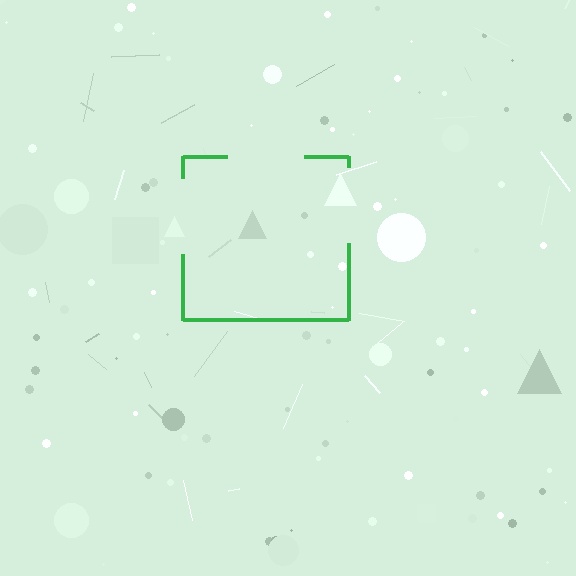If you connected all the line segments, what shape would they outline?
They would outline a square.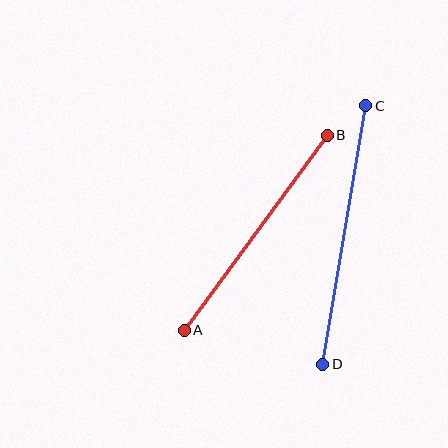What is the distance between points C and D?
The distance is approximately 262 pixels.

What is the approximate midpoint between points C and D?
The midpoint is at approximately (344, 235) pixels.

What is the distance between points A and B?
The distance is approximately 242 pixels.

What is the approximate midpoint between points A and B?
The midpoint is at approximately (256, 233) pixels.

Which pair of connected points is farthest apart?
Points C and D are farthest apart.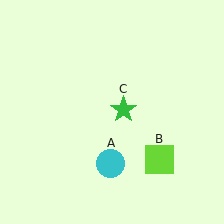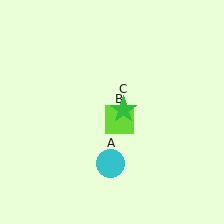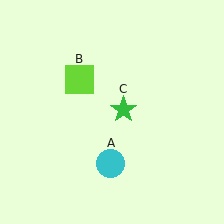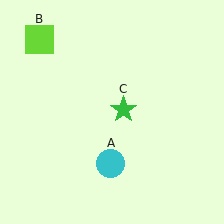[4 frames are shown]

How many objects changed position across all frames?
1 object changed position: lime square (object B).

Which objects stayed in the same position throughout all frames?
Cyan circle (object A) and green star (object C) remained stationary.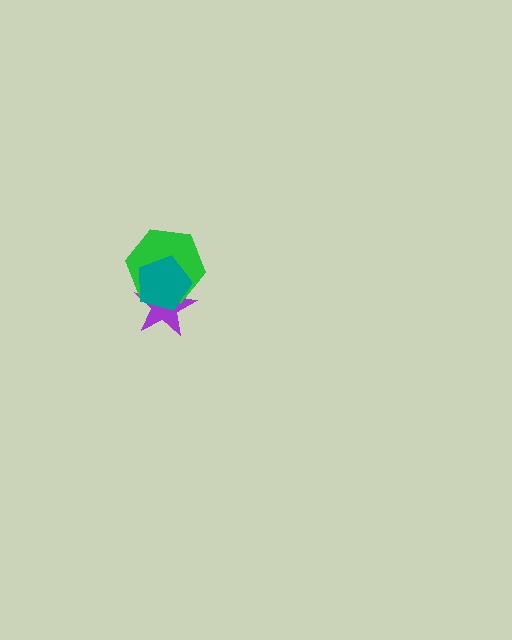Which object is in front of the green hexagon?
The teal pentagon is in front of the green hexagon.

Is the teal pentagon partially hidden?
No, no other shape covers it.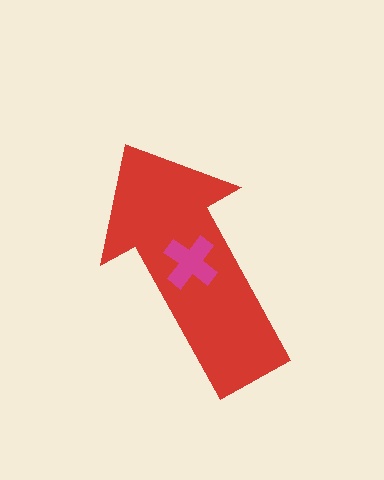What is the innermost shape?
The magenta cross.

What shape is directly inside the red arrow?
The magenta cross.